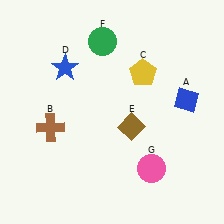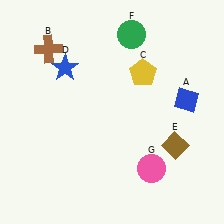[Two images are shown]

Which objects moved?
The objects that moved are: the brown cross (B), the brown diamond (E), the green circle (F).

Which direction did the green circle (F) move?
The green circle (F) moved right.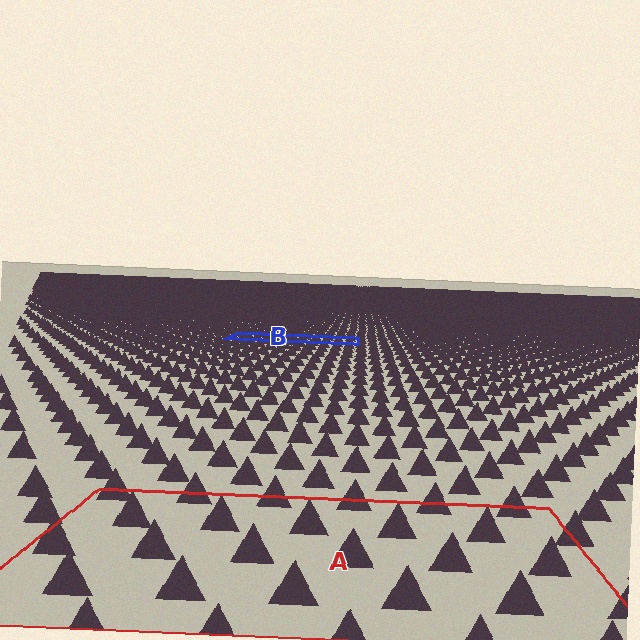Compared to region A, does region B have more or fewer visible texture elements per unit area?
Region B has more texture elements per unit area — they are packed more densely because it is farther away.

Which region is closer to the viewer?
Region A is closer. The texture elements there are larger and more spread out.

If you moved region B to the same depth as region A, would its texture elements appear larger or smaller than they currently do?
They would appear larger. At a closer depth, the same texture elements are projected at a bigger on-screen size.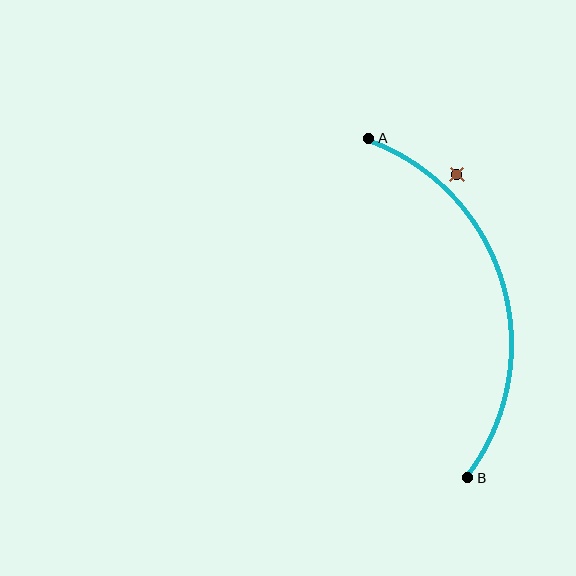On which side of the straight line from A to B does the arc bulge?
The arc bulges to the right of the straight line connecting A and B.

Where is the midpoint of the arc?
The arc midpoint is the point on the curve farthest from the straight line joining A and B. It sits to the right of that line.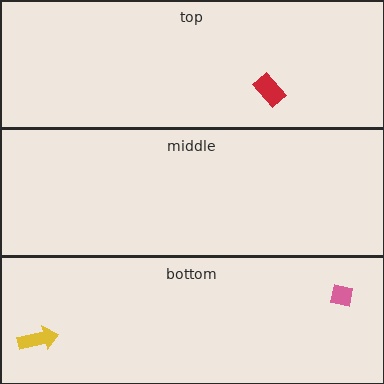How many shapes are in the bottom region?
2.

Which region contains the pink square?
The bottom region.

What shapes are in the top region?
The red rectangle.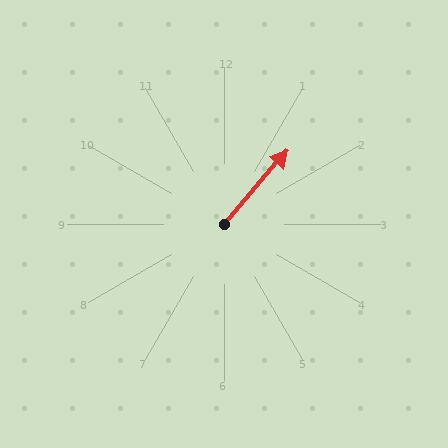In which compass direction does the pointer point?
Northeast.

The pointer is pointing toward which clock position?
Roughly 1 o'clock.